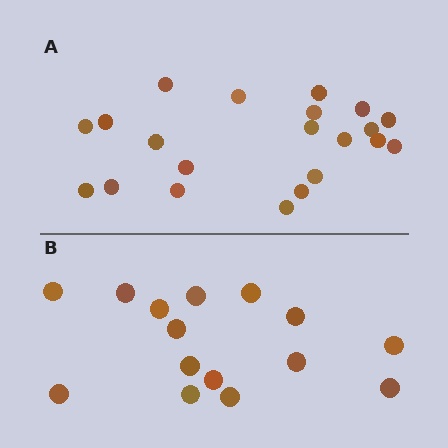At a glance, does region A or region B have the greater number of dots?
Region A (the top region) has more dots.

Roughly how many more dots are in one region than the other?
Region A has about 6 more dots than region B.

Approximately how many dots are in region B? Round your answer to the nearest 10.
About 20 dots. (The exact count is 15, which rounds to 20.)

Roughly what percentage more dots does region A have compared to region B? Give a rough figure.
About 40% more.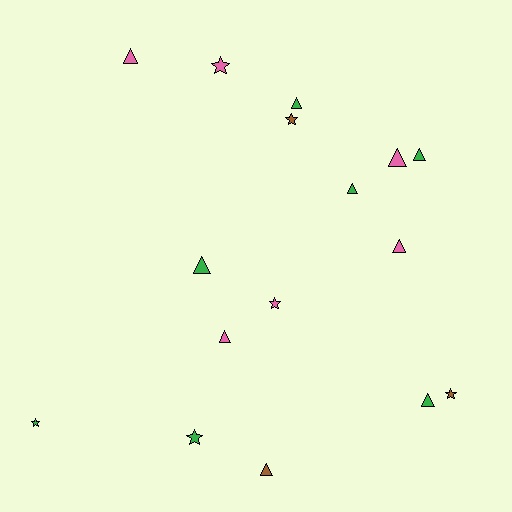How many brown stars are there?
There are 2 brown stars.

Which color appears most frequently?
Green, with 7 objects.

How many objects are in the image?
There are 16 objects.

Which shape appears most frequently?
Triangle, with 10 objects.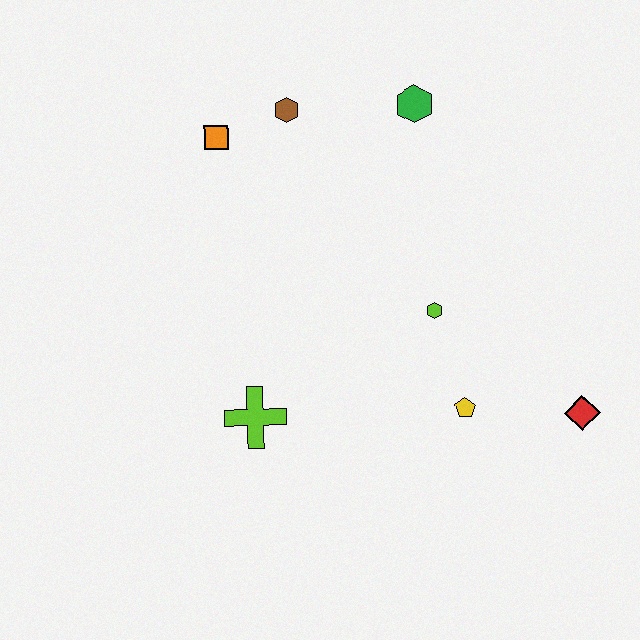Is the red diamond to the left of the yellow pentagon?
No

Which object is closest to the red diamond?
The yellow pentagon is closest to the red diamond.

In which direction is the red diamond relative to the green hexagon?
The red diamond is below the green hexagon.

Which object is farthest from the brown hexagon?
The red diamond is farthest from the brown hexagon.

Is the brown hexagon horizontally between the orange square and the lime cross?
No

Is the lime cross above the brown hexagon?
No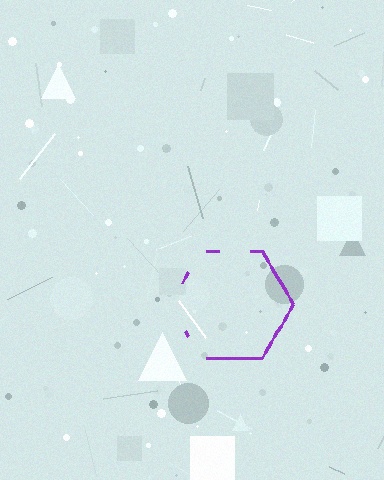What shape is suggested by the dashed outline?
The dashed outline suggests a hexagon.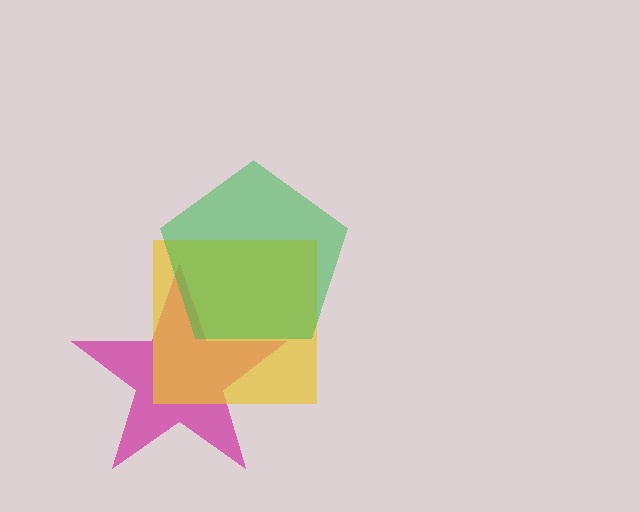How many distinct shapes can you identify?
There are 3 distinct shapes: a magenta star, a yellow square, a green pentagon.